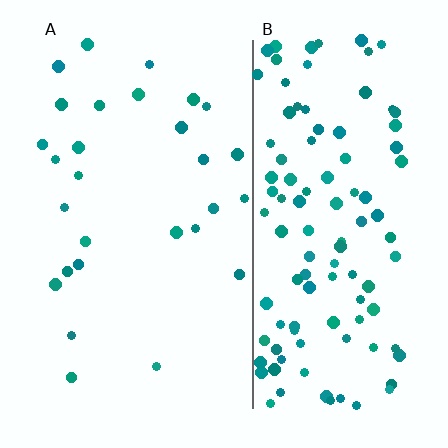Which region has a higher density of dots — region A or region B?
B (the right).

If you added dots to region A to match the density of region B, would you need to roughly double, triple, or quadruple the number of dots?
Approximately quadruple.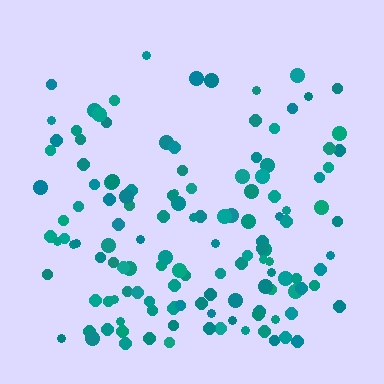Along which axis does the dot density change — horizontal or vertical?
Vertical.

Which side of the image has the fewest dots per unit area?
The top.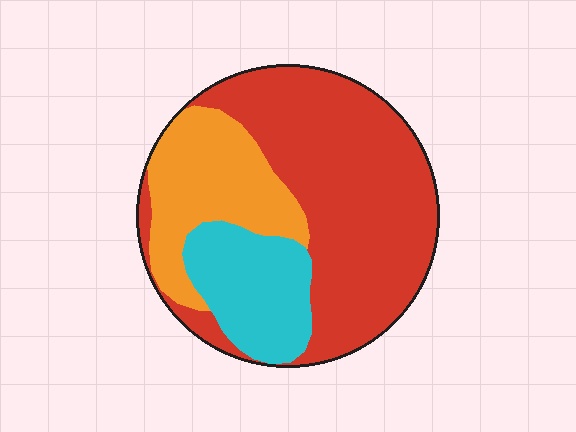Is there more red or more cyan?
Red.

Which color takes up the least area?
Cyan, at roughly 20%.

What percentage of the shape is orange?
Orange covers about 25% of the shape.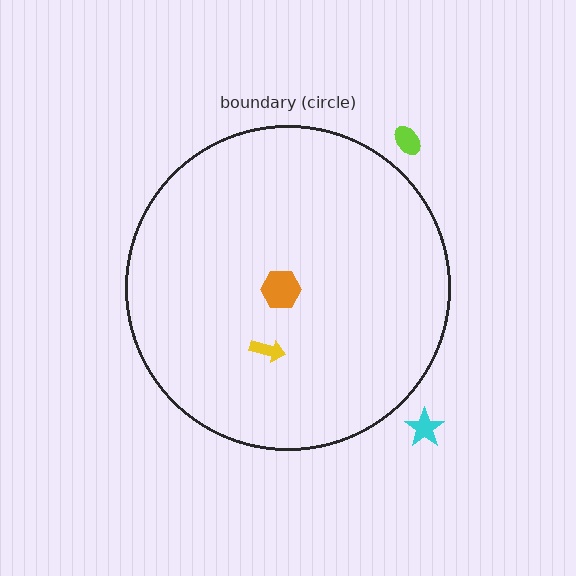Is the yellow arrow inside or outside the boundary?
Inside.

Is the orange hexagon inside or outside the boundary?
Inside.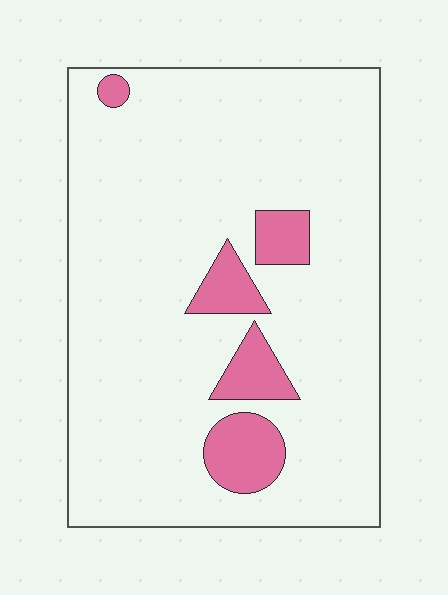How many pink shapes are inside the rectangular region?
5.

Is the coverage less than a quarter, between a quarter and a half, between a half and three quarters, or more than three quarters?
Less than a quarter.